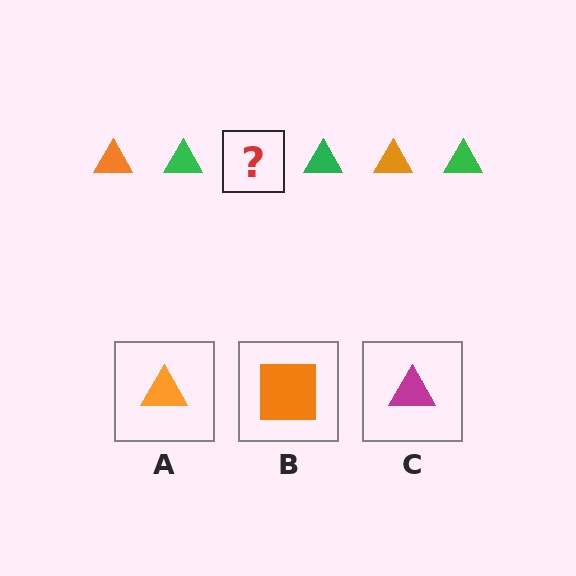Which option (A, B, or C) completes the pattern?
A.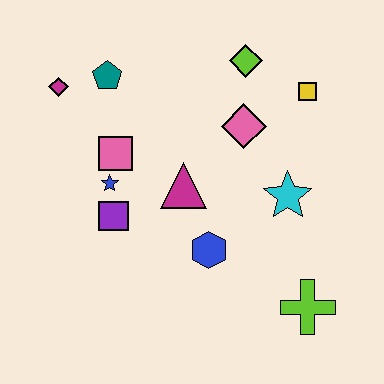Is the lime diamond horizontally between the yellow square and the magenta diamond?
Yes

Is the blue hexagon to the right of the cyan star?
No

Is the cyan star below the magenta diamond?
Yes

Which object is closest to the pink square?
The blue star is closest to the pink square.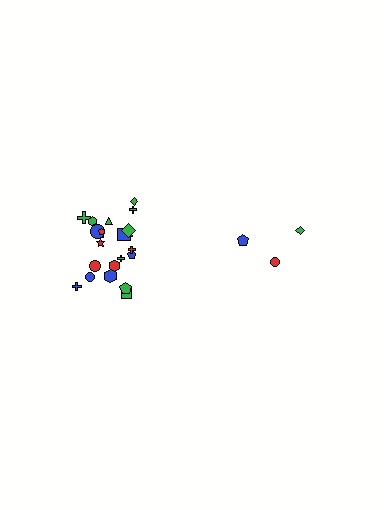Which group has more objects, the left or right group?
The left group.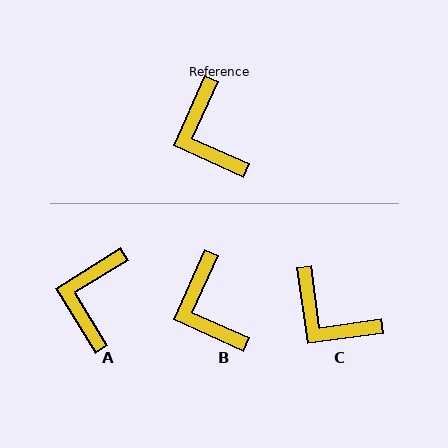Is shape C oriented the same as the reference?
No, it is off by about 32 degrees.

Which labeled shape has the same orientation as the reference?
B.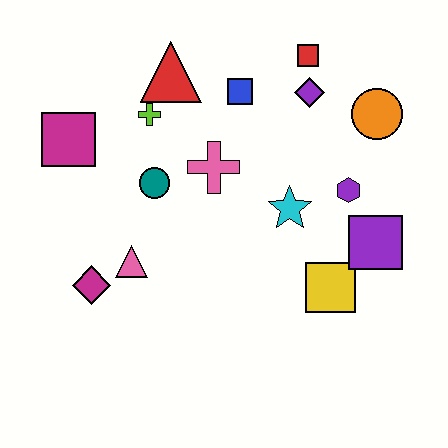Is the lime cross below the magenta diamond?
No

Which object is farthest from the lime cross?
The purple square is farthest from the lime cross.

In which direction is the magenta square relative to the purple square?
The magenta square is to the left of the purple square.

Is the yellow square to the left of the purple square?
Yes